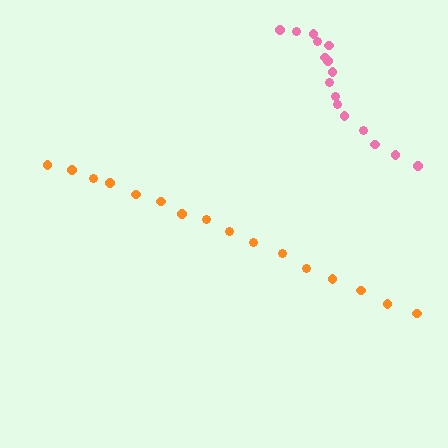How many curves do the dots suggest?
There are 2 distinct paths.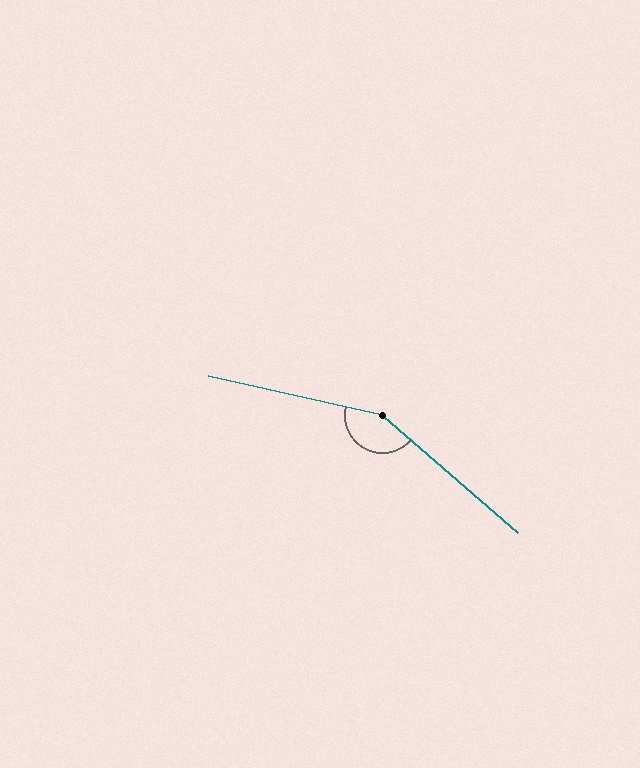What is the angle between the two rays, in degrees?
Approximately 152 degrees.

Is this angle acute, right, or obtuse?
It is obtuse.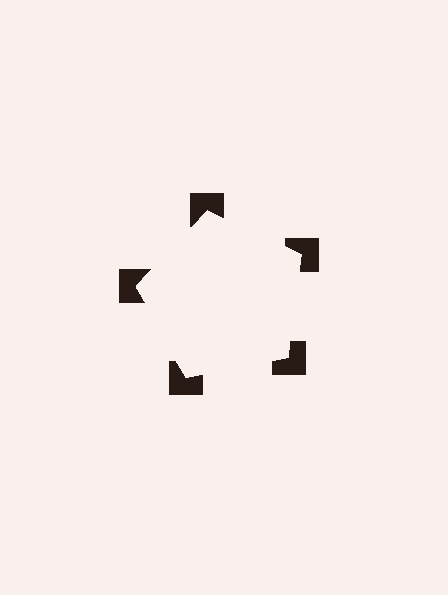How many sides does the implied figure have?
5 sides.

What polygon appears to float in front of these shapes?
An illusory pentagon — its edges are inferred from the aligned wedge cuts in the notched squares, not physically drawn.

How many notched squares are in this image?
There are 5 — one at each vertex of the illusory pentagon.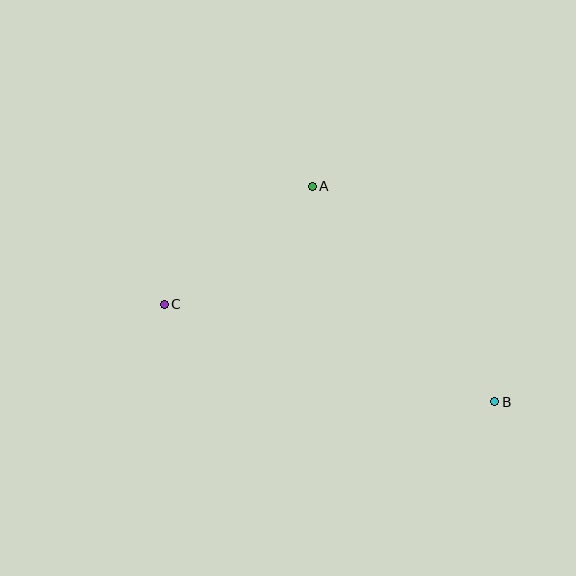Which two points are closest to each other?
Points A and C are closest to each other.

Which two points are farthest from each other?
Points B and C are farthest from each other.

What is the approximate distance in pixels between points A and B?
The distance between A and B is approximately 282 pixels.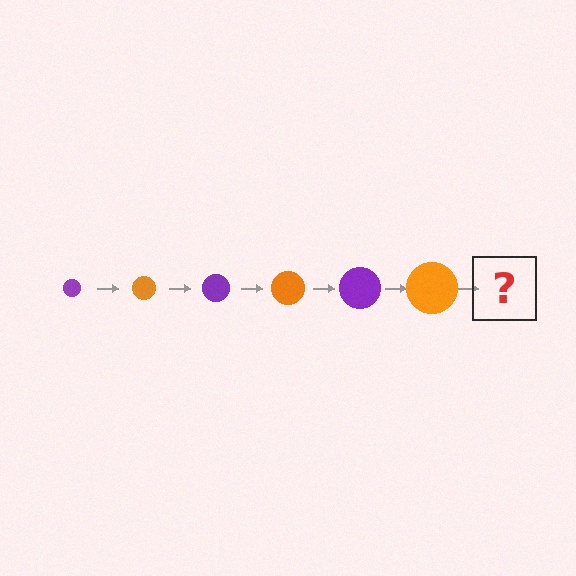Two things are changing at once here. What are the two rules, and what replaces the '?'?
The two rules are that the circle grows larger each step and the color cycles through purple and orange. The '?' should be a purple circle, larger than the previous one.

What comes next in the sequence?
The next element should be a purple circle, larger than the previous one.